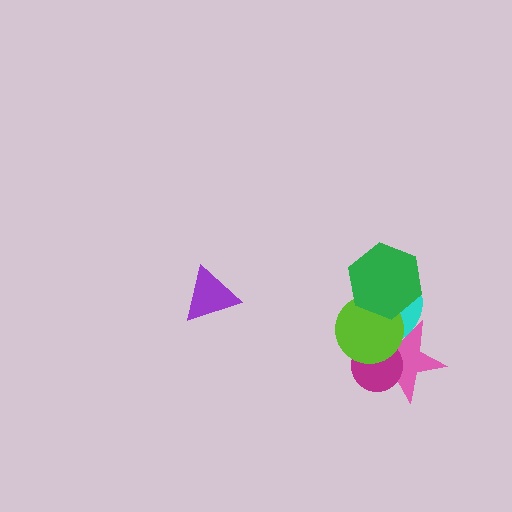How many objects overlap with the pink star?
3 objects overlap with the pink star.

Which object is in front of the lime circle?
The green hexagon is in front of the lime circle.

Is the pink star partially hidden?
Yes, it is partially covered by another shape.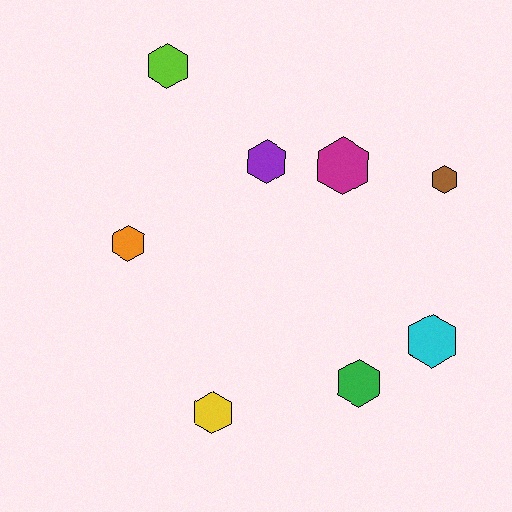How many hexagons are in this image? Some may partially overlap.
There are 8 hexagons.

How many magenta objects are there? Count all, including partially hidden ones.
There is 1 magenta object.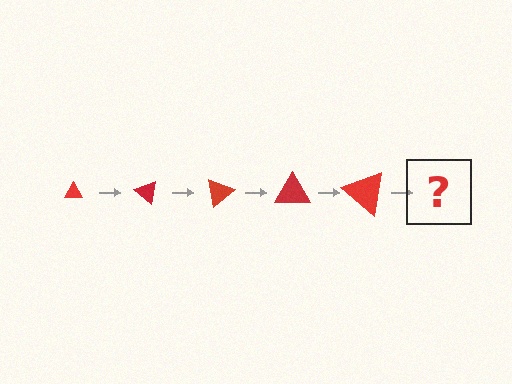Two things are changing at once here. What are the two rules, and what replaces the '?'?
The two rules are that the triangle grows larger each step and it rotates 40 degrees each step. The '?' should be a triangle, larger than the previous one and rotated 200 degrees from the start.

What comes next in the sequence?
The next element should be a triangle, larger than the previous one and rotated 200 degrees from the start.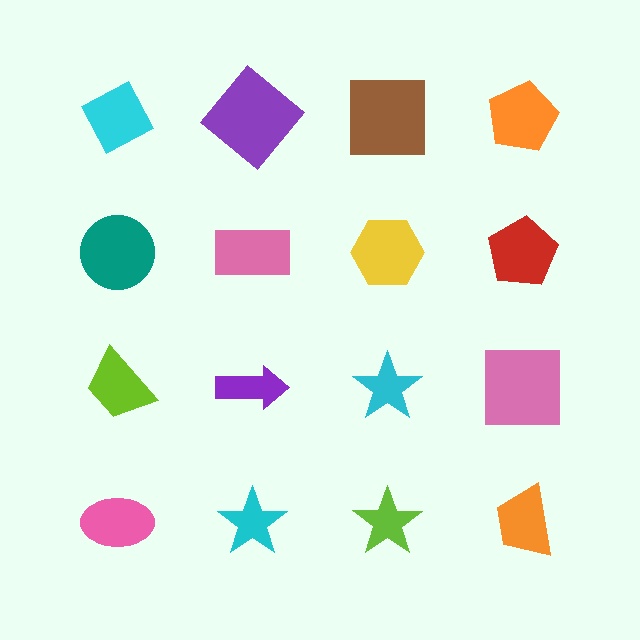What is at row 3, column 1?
A lime trapezoid.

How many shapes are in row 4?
4 shapes.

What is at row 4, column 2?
A cyan star.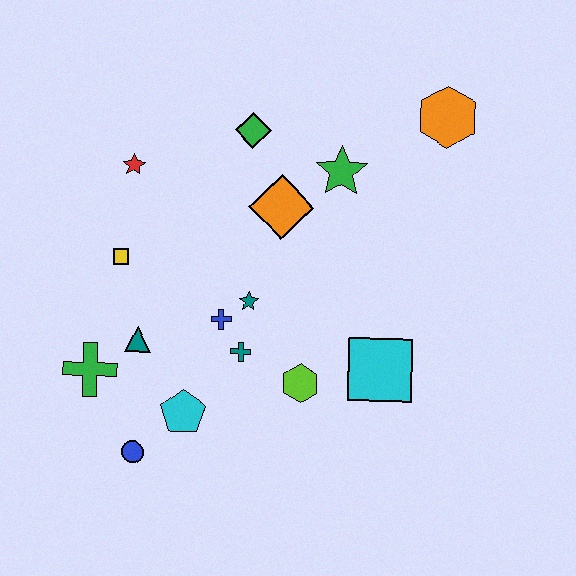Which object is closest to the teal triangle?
The green cross is closest to the teal triangle.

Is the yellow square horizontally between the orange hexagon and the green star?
No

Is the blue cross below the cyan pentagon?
No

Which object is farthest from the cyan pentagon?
The orange hexagon is farthest from the cyan pentagon.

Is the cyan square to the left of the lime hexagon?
No